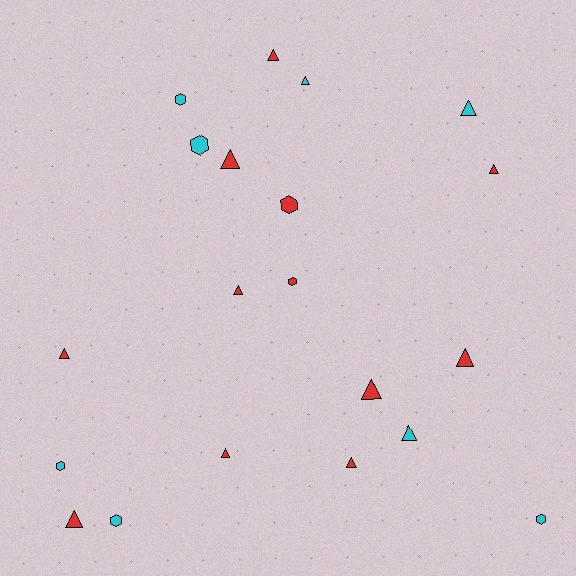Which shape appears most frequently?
Triangle, with 13 objects.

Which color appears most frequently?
Red, with 12 objects.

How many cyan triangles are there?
There are 3 cyan triangles.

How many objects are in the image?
There are 20 objects.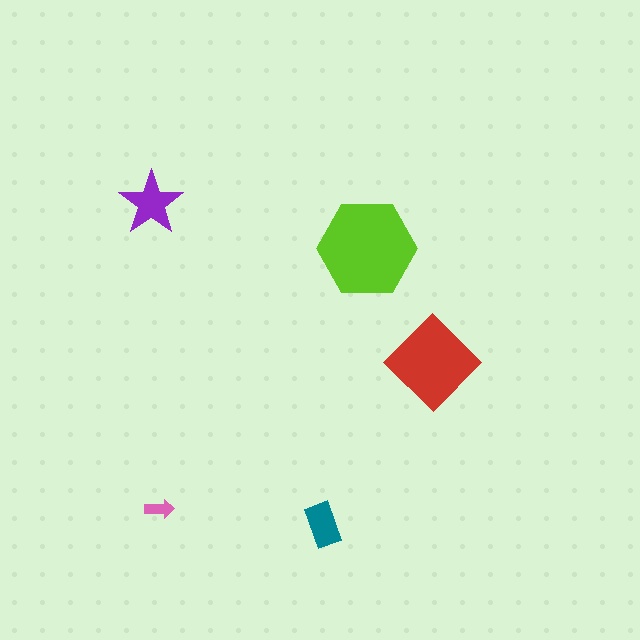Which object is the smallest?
The pink arrow.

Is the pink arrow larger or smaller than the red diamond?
Smaller.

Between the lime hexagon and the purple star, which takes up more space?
The lime hexagon.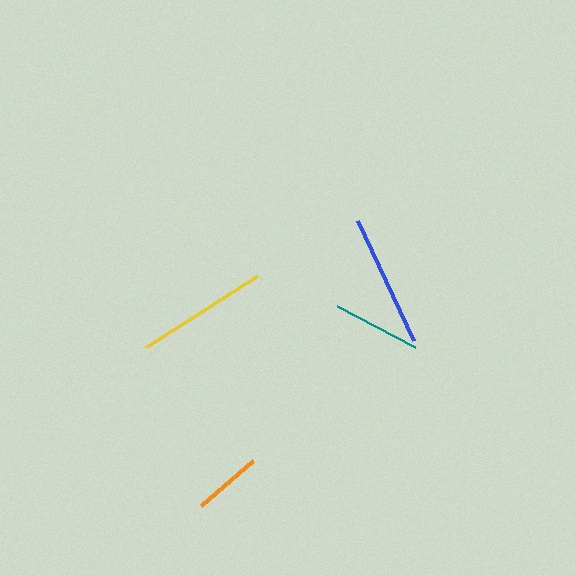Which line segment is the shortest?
The orange line is the shortest at approximately 69 pixels.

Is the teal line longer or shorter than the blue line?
The blue line is longer than the teal line.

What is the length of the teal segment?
The teal segment is approximately 88 pixels long.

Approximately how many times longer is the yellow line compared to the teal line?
The yellow line is approximately 1.5 times the length of the teal line.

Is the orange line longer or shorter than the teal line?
The teal line is longer than the orange line.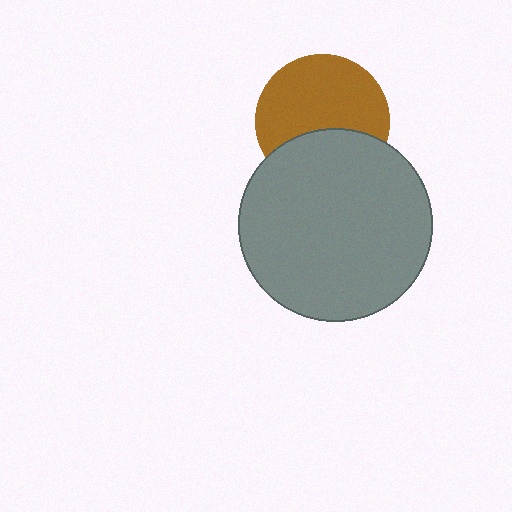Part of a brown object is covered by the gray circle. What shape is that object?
It is a circle.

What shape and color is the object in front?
The object in front is a gray circle.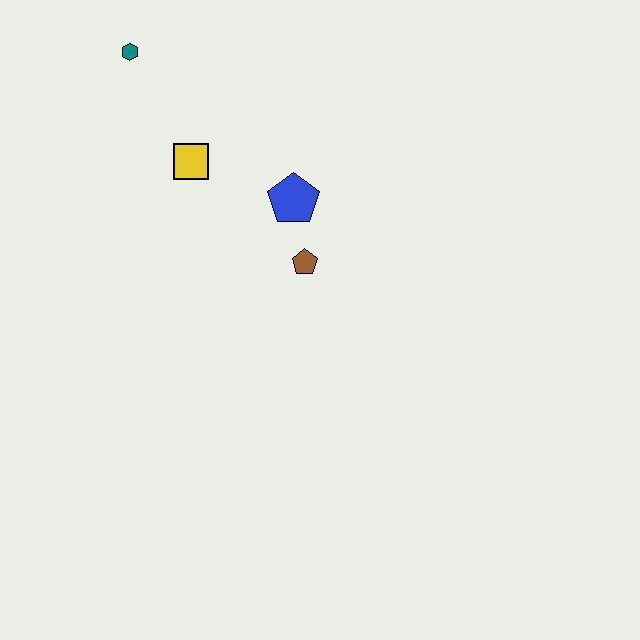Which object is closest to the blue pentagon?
The brown pentagon is closest to the blue pentagon.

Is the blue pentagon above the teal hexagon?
No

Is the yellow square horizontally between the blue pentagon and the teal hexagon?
Yes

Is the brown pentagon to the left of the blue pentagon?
No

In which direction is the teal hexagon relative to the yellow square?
The teal hexagon is above the yellow square.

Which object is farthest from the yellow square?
The brown pentagon is farthest from the yellow square.